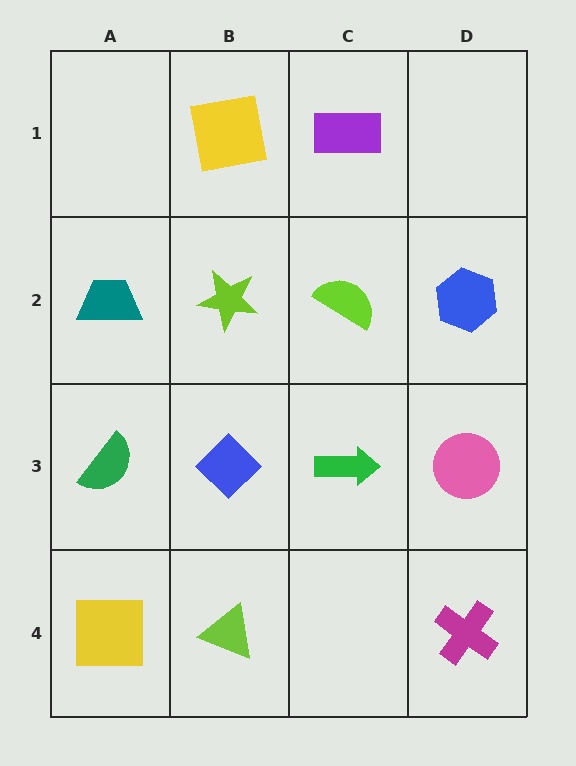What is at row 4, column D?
A magenta cross.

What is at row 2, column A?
A teal trapezoid.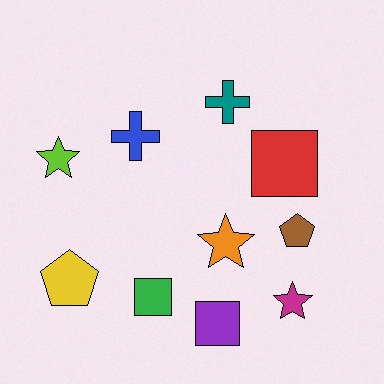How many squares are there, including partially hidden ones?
There are 3 squares.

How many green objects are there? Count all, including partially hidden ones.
There is 1 green object.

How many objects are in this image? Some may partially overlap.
There are 10 objects.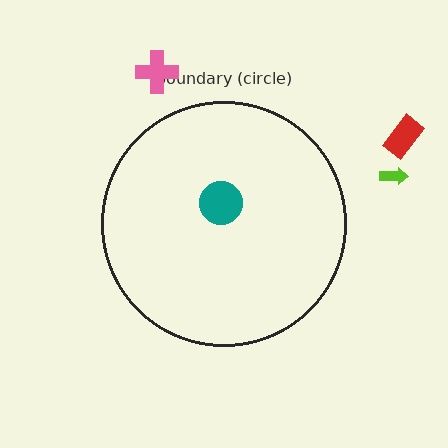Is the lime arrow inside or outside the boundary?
Outside.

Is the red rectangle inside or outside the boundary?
Outside.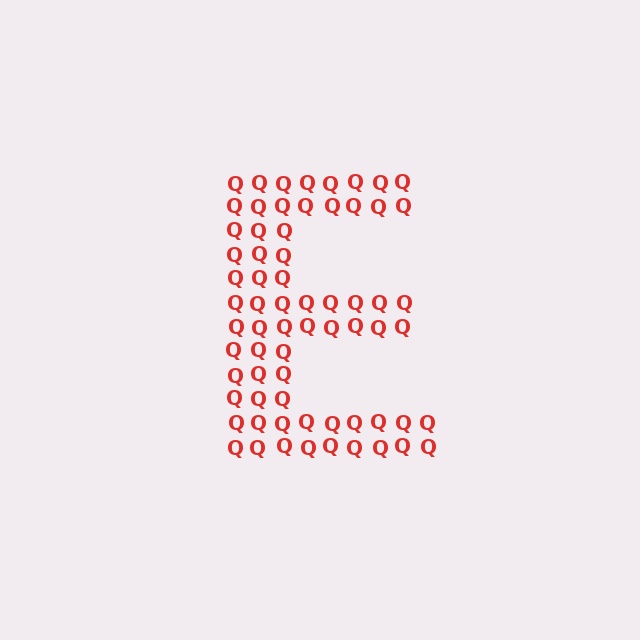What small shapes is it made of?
It is made of small letter Q's.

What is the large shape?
The large shape is the letter E.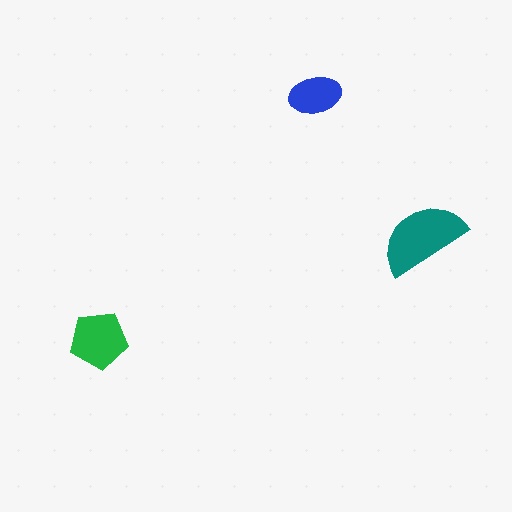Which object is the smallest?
The blue ellipse.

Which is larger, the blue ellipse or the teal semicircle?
The teal semicircle.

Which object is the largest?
The teal semicircle.